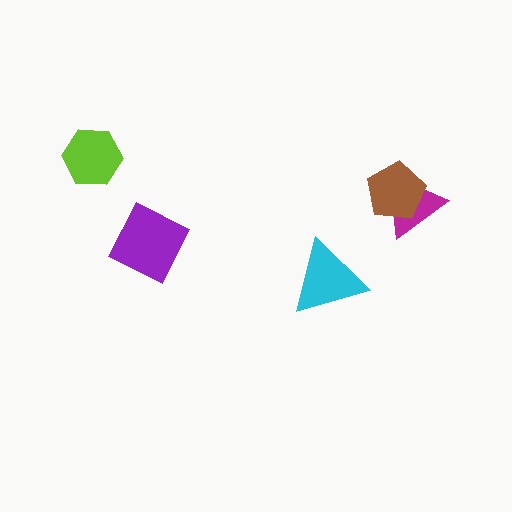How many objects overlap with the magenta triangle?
1 object overlaps with the magenta triangle.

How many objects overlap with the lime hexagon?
0 objects overlap with the lime hexagon.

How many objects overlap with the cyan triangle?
0 objects overlap with the cyan triangle.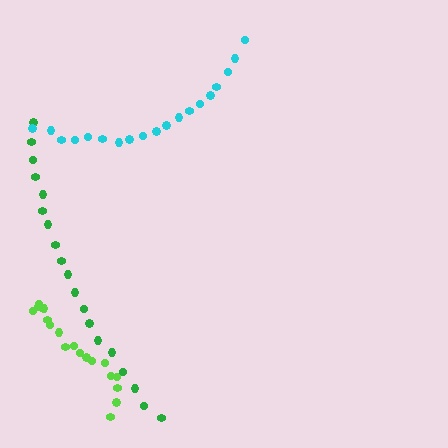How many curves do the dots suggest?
There are 3 distinct paths.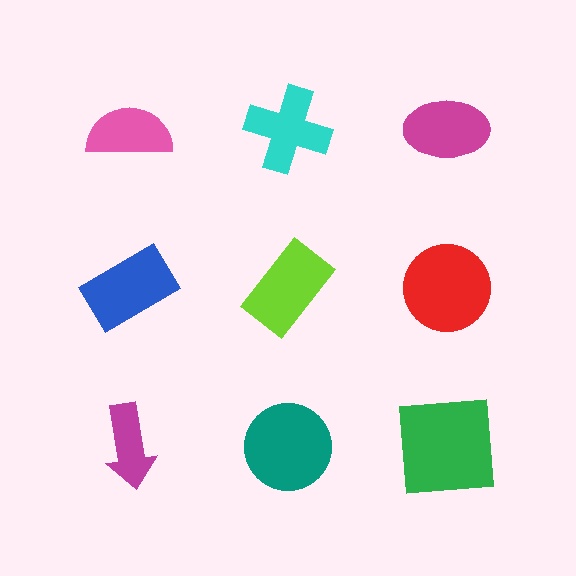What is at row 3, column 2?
A teal circle.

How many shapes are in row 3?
3 shapes.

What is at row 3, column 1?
A magenta arrow.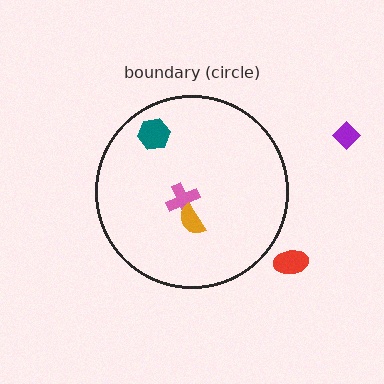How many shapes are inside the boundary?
3 inside, 2 outside.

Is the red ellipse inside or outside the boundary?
Outside.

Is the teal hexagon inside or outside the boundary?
Inside.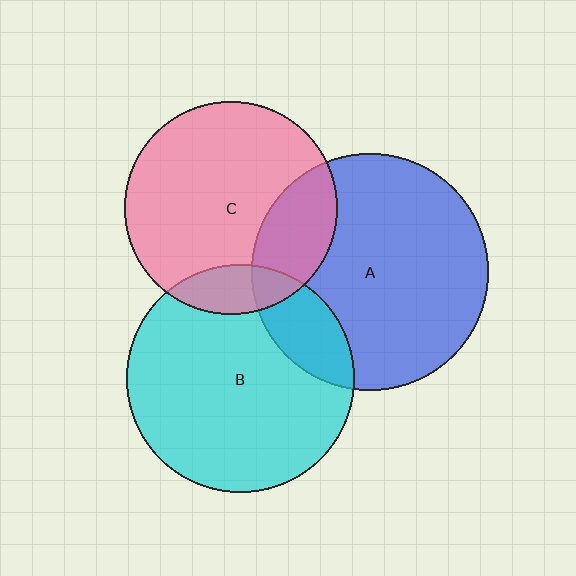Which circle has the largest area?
Circle A (blue).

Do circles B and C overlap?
Yes.